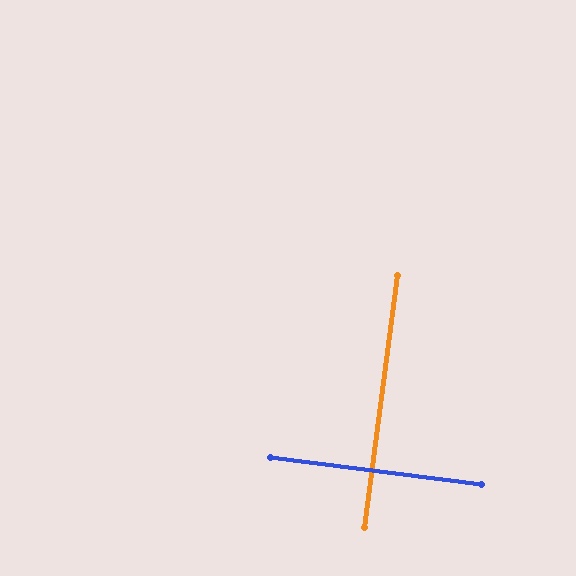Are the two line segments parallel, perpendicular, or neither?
Perpendicular — they meet at approximately 90°.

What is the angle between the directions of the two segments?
Approximately 90 degrees.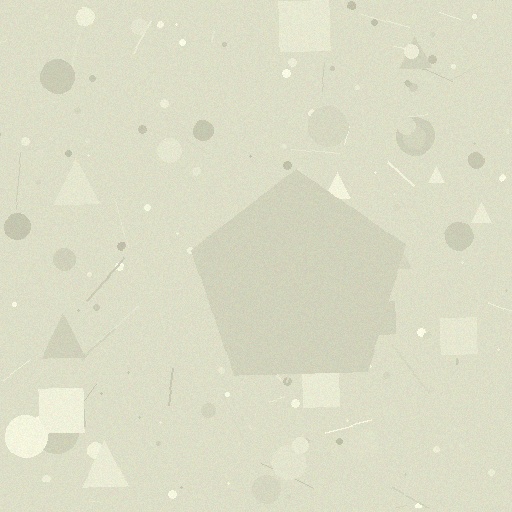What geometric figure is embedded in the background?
A pentagon is embedded in the background.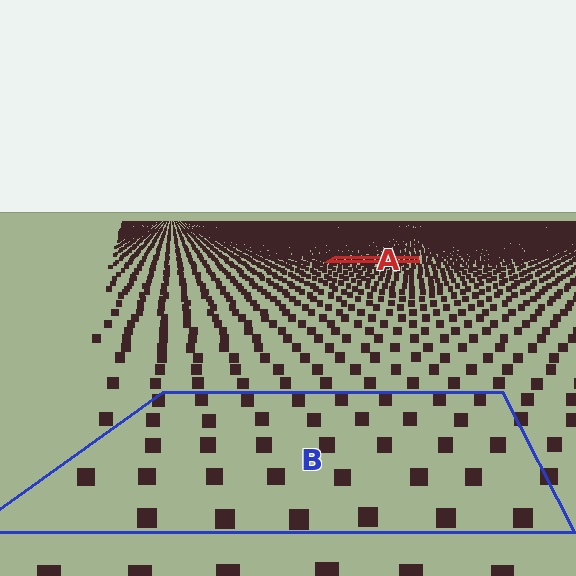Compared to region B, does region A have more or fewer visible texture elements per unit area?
Region A has more texture elements per unit area — they are packed more densely because it is farther away.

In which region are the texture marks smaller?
The texture marks are smaller in region A, because it is farther away.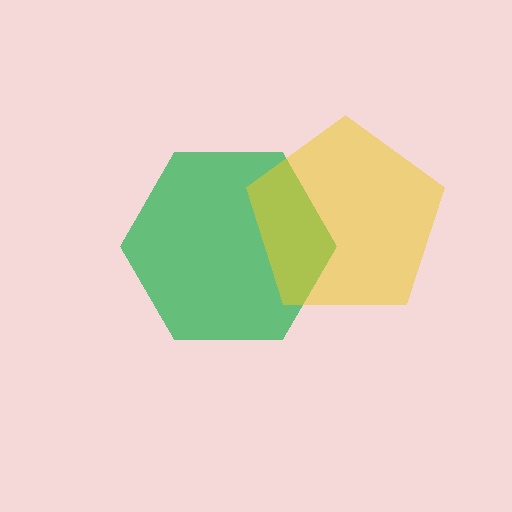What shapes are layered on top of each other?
The layered shapes are: a green hexagon, a yellow pentagon.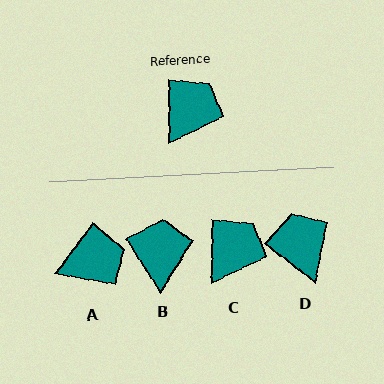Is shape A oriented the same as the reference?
No, it is off by about 36 degrees.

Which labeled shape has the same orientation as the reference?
C.